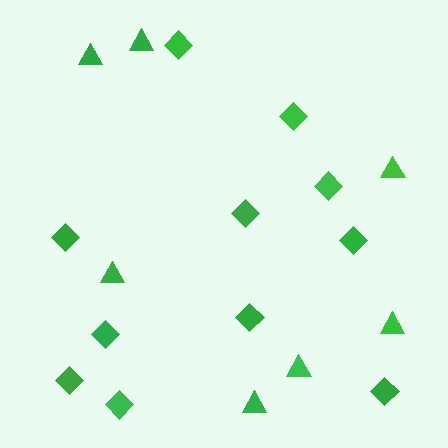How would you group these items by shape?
There are 2 groups: one group of diamonds (11) and one group of triangles (7).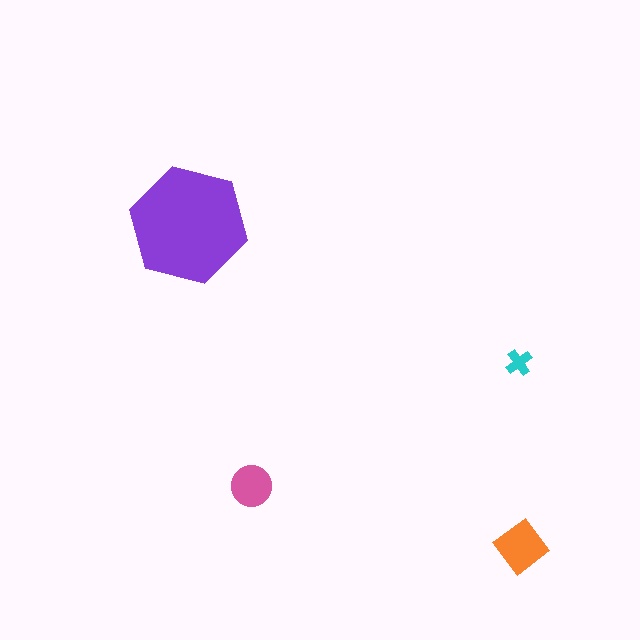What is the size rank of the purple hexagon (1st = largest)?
1st.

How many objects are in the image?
There are 4 objects in the image.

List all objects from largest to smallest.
The purple hexagon, the orange diamond, the pink circle, the cyan cross.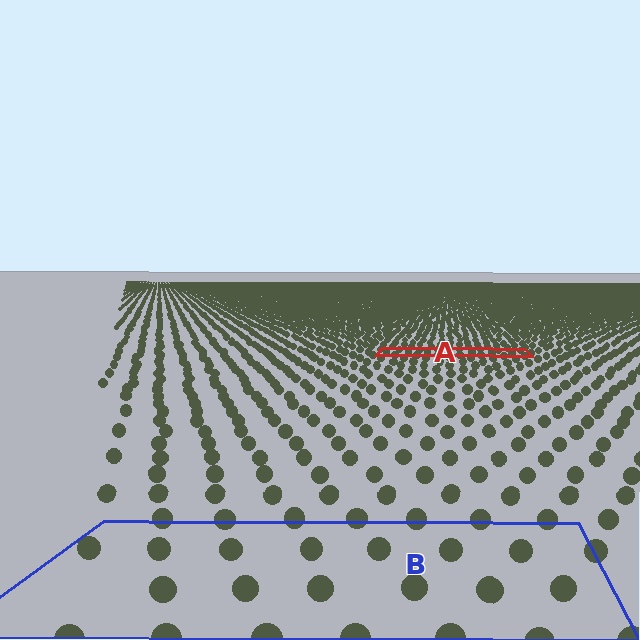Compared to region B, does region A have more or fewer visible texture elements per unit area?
Region A has more texture elements per unit area — they are packed more densely because it is farther away.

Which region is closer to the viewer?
Region B is closer. The texture elements there are larger and more spread out.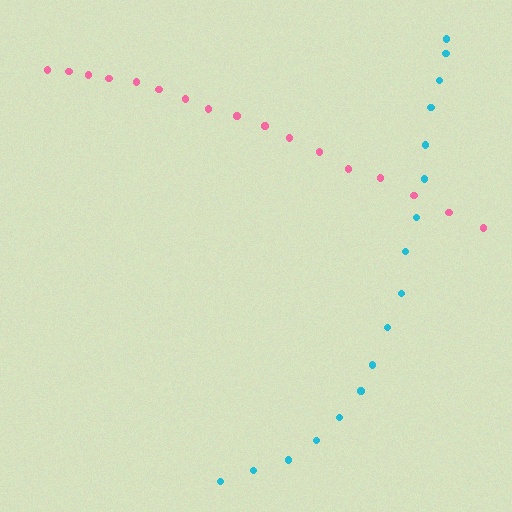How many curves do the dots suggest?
There are 2 distinct paths.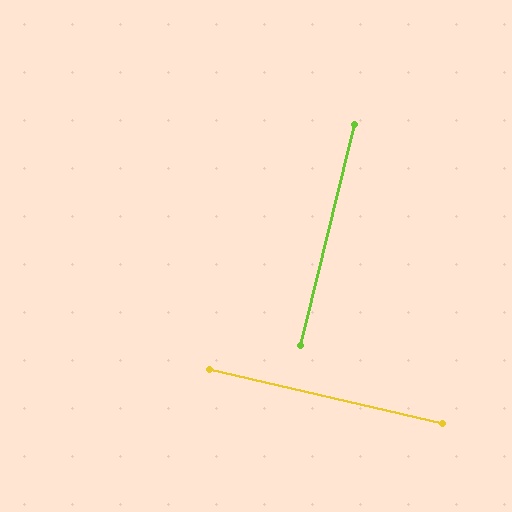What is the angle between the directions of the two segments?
Approximately 89 degrees.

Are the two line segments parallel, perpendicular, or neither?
Perpendicular — they meet at approximately 89°.